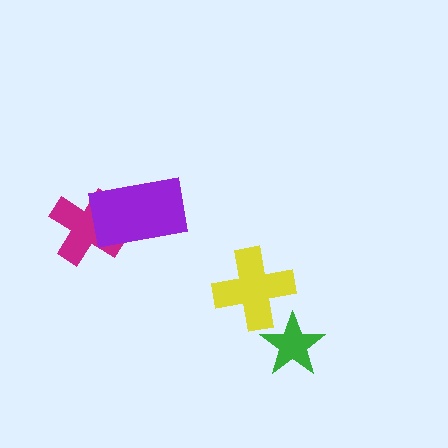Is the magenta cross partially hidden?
Yes, it is partially covered by another shape.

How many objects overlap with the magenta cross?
1 object overlaps with the magenta cross.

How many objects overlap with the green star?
1 object overlaps with the green star.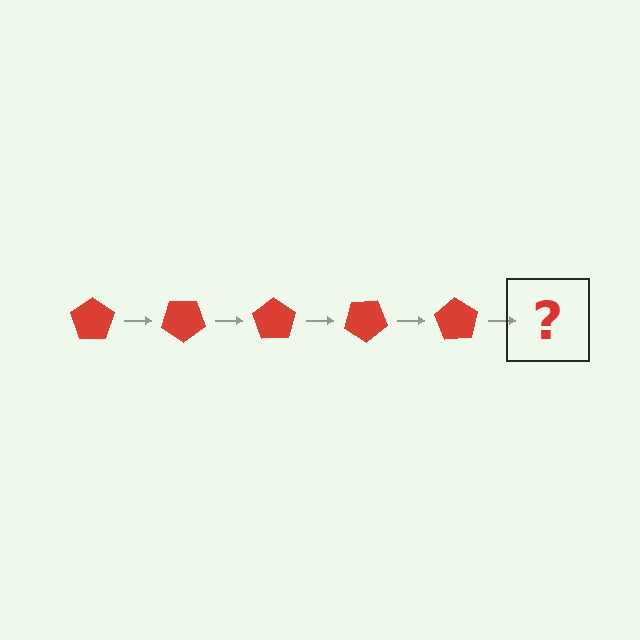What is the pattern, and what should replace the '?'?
The pattern is that the pentagon rotates 35 degrees each step. The '?' should be a red pentagon rotated 175 degrees.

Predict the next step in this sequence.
The next step is a red pentagon rotated 175 degrees.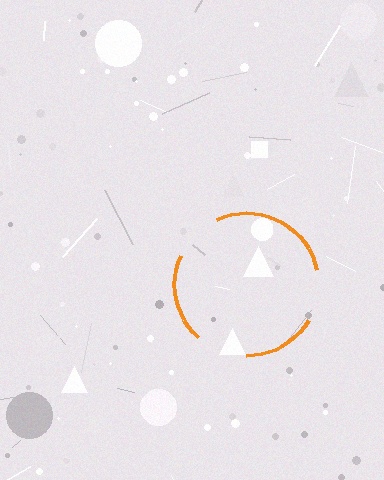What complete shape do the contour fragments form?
The contour fragments form a circle.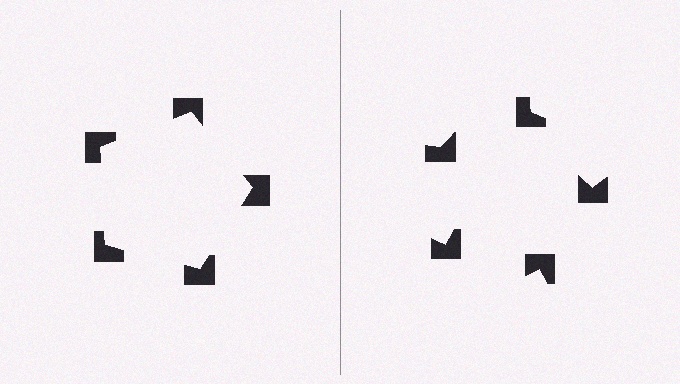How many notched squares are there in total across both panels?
10 — 5 on each side.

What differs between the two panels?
The notched squares are positioned identically on both sides; only the wedge orientations differ. On the left they align to a pentagon; on the right they are misaligned.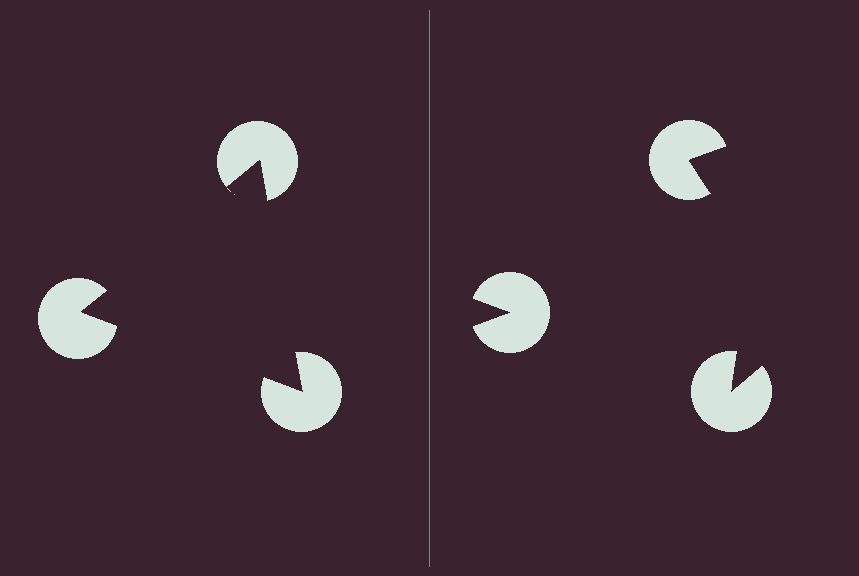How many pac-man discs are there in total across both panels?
6 — 3 on each side.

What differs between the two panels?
The pac-man discs are positioned identically on both sides; only the wedge orientations differ. On the left they align to a triangle; on the right they are misaligned.